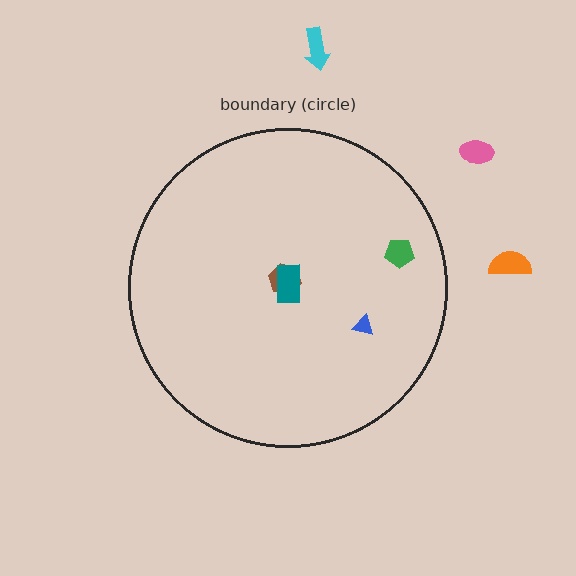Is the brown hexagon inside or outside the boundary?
Inside.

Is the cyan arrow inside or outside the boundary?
Outside.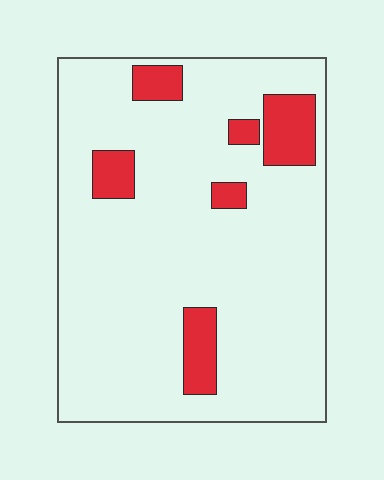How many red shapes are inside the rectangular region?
6.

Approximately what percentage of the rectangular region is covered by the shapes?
Approximately 15%.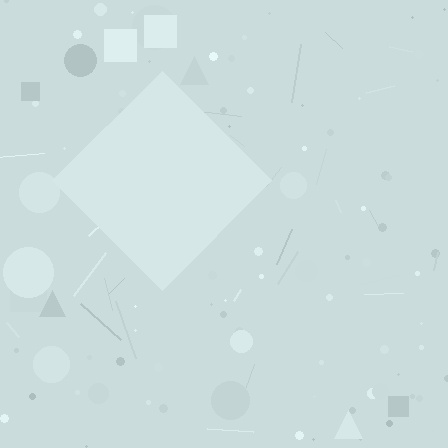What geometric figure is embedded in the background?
A diamond is embedded in the background.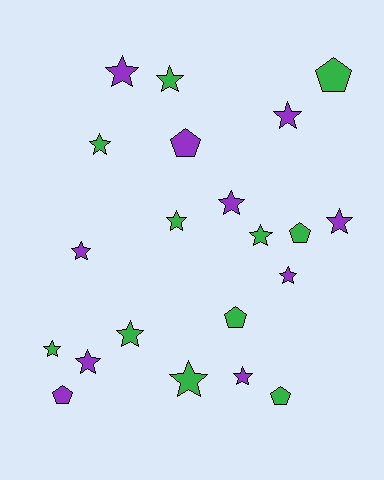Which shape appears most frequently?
Star, with 15 objects.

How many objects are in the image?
There are 21 objects.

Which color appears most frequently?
Green, with 11 objects.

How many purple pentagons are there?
There are 2 purple pentagons.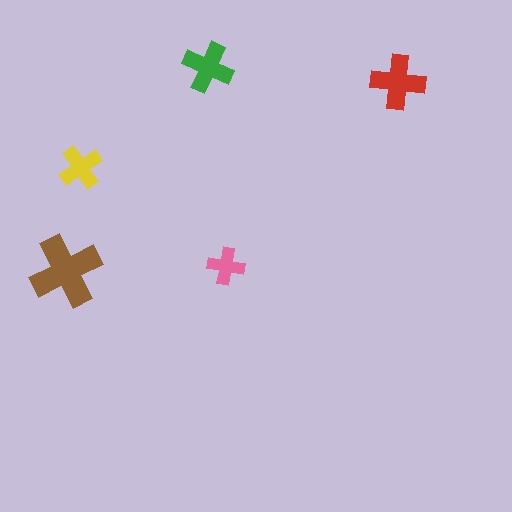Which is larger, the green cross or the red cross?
The red one.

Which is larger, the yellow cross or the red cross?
The red one.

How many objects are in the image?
There are 5 objects in the image.